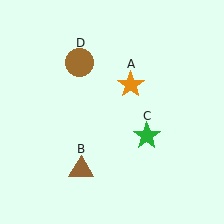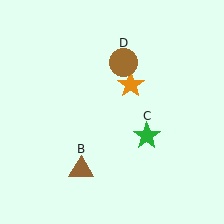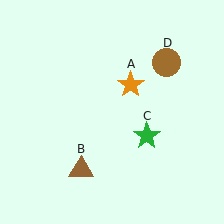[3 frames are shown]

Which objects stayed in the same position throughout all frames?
Orange star (object A) and brown triangle (object B) and green star (object C) remained stationary.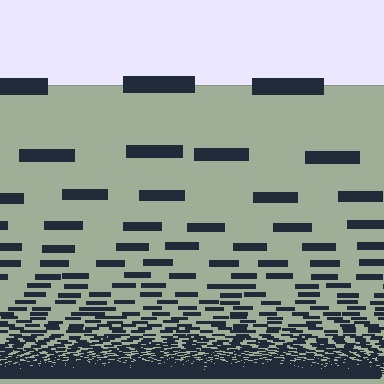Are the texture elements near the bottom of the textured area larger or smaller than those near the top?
Smaller. The gradient is inverted — elements near the bottom are smaller and denser.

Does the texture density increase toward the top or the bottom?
Density increases toward the bottom.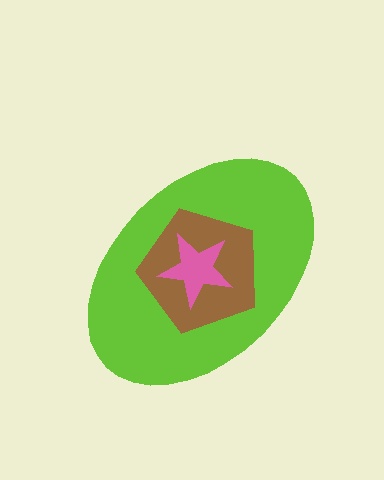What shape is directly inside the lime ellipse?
The brown pentagon.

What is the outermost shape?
The lime ellipse.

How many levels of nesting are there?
3.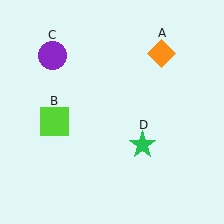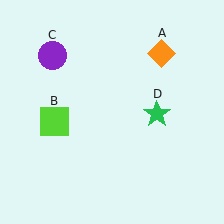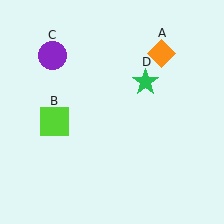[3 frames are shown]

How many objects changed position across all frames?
1 object changed position: green star (object D).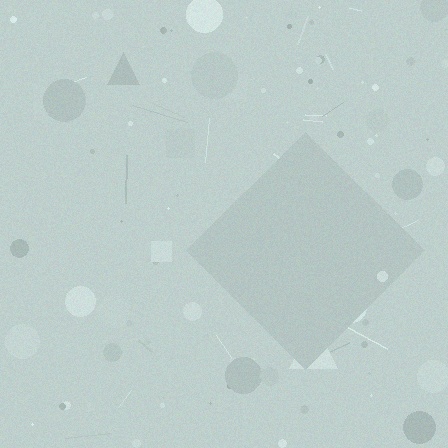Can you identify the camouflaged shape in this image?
The camouflaged shape is a diamond.